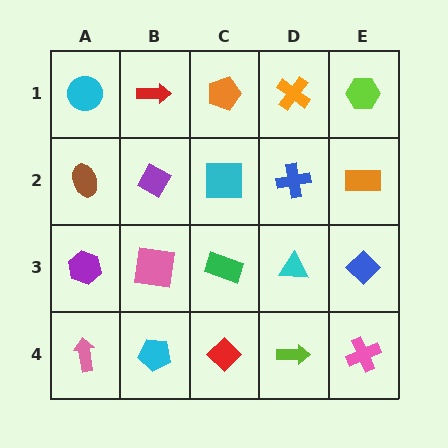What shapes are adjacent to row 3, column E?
An orange rectangle (row 2, column E), a pink cross (row 4, column E), a cyan triangle (row 3, column D).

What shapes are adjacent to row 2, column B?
A red arrow (row 1, column B), a pink square (row 3, column B), a brown ellipse (row 2, column A), a cyan square (row 2, column C).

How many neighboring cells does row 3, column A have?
3.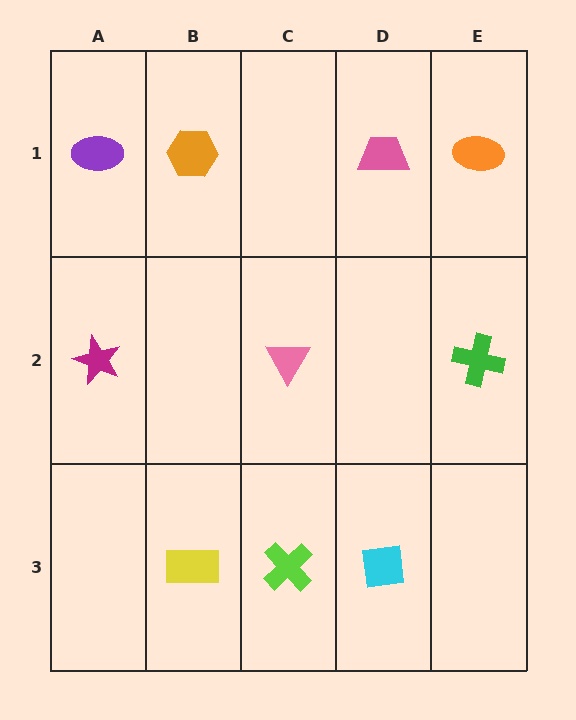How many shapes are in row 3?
3 shapes.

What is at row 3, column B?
A yellow rectangle.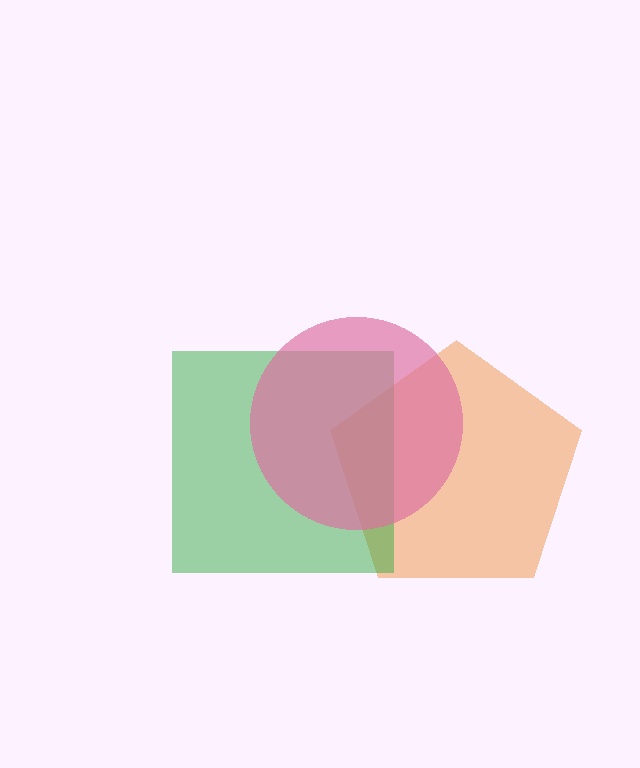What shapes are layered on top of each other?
The layered shapes are: an orange pentagon, a green square, a pink circle.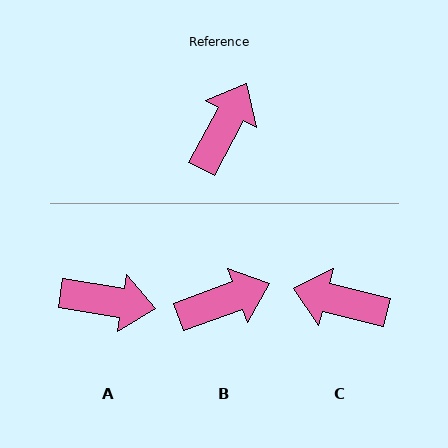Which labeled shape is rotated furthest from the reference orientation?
C, about 104 degrees away.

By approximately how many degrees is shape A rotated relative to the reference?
Approximately 71 degrees clockwise.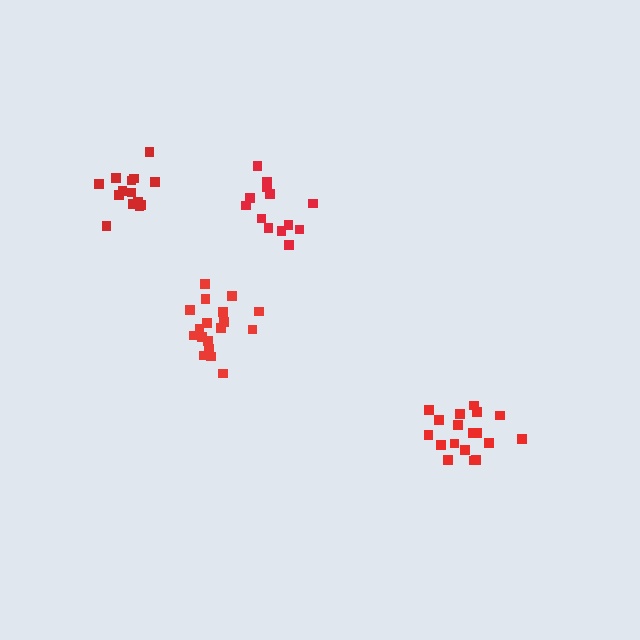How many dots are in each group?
Group 1: 18 dots, Group 2: 18 dots, Group 3: 13 dots, Group 4: 14 dots (63 total).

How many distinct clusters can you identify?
There are 4 distinct clusters.